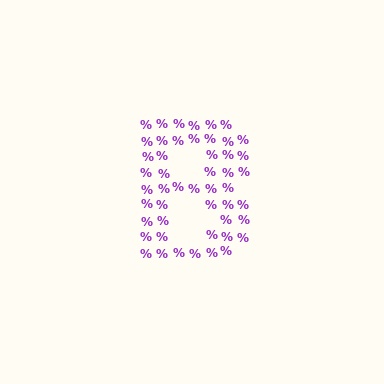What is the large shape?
The large shape is the letter B.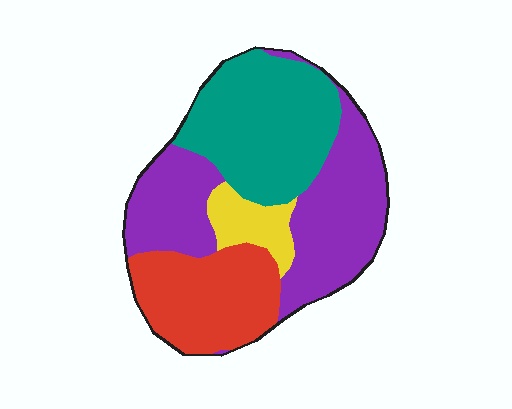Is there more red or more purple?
Purple.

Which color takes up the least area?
Yellow, at roughly 10%.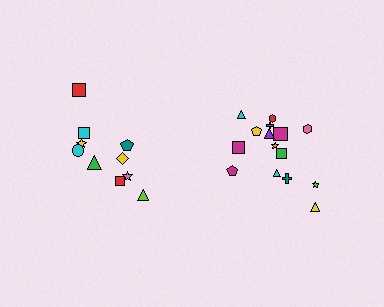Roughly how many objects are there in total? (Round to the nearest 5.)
Roughly 25 objects in total.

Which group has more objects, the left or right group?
The right group.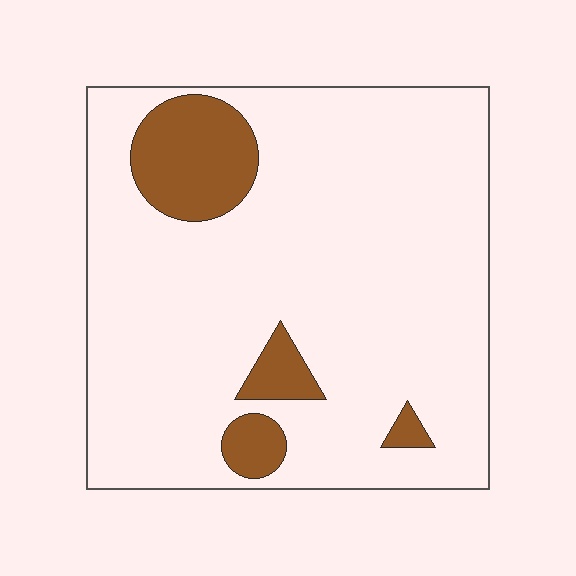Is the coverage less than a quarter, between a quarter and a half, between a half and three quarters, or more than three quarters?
Less than a quarter.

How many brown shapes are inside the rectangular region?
4.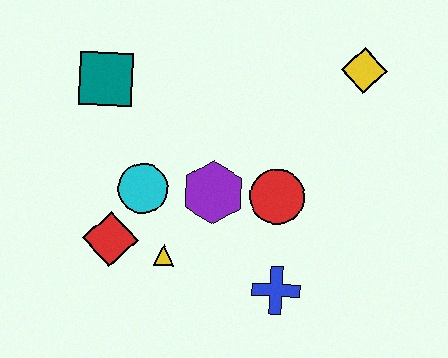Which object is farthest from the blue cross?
The teal square is farthest from the blue cross.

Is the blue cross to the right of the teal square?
Yes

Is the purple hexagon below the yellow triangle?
No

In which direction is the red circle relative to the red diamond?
The red circle is to the right of the red diamond.